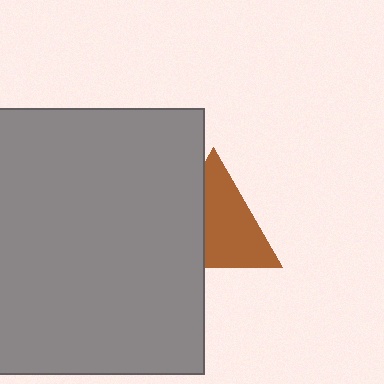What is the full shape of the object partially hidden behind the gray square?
The partially hidden object is a brown triangle.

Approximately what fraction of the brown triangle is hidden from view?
Roughly 39% of the brown triangle is hidden behind the gray square.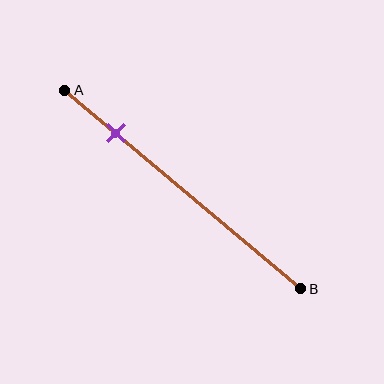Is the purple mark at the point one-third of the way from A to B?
No, the mark is at about 20% from A, not at the 33% one-third point.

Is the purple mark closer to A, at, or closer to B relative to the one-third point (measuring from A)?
The purple mark is closer to point A than the one-third point of segment AB.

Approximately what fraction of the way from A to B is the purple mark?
The purple mark is approximately 20% of the way from A to B.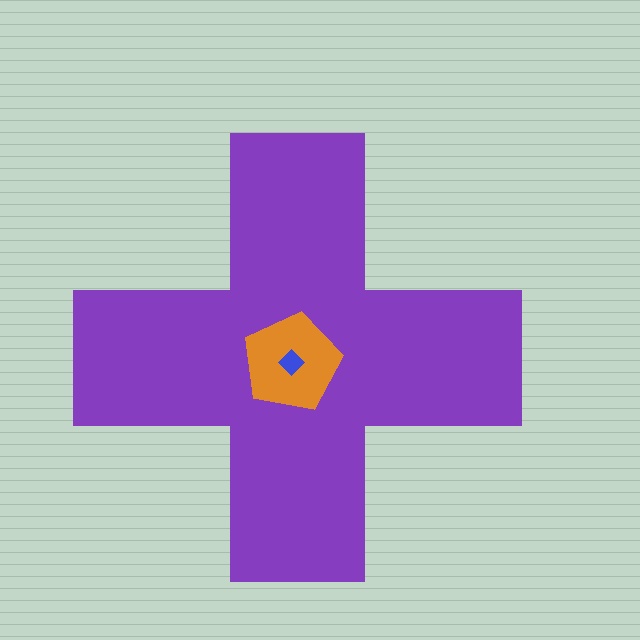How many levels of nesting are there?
3.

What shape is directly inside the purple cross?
The orange pentagon.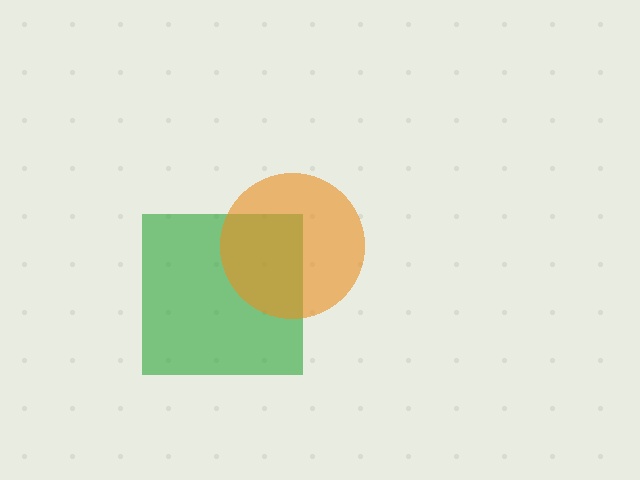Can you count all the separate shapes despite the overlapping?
Yes, there are 2 separate shapes.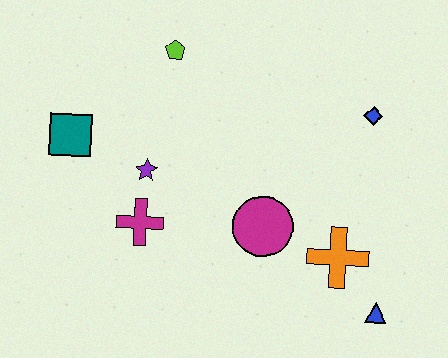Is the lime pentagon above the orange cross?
Yes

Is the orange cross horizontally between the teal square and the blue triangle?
Yes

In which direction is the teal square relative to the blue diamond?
The teal square is to the left of the blue diamond.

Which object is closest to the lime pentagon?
The purple star is closest to the lime pentagon.